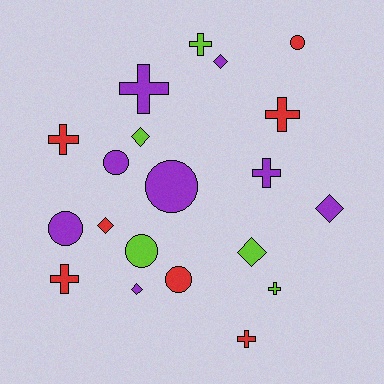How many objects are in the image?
There are 20 objects.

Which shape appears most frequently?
Cross, with 8 objects.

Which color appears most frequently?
Purple, with 8 objects.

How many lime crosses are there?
There are 2 lime crosses.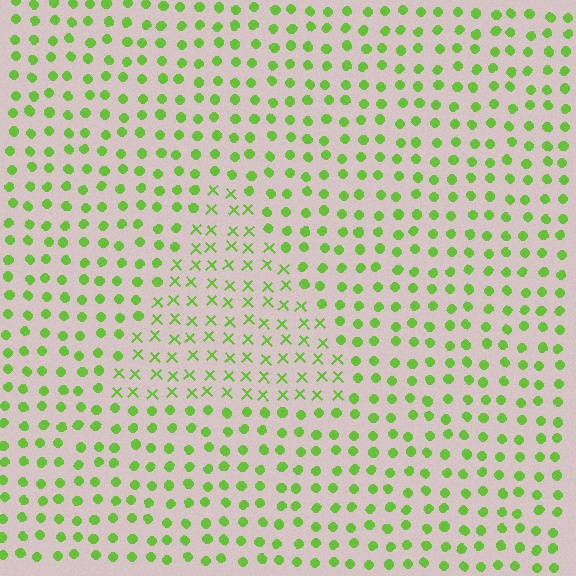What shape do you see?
I see a triangle.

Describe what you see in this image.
The image is filled with small lime elements arranged in a uniform grid. A triangle-shaped region contains X marks, while the surrounding area contains circles. The boundary is defined purely by the change in element shape.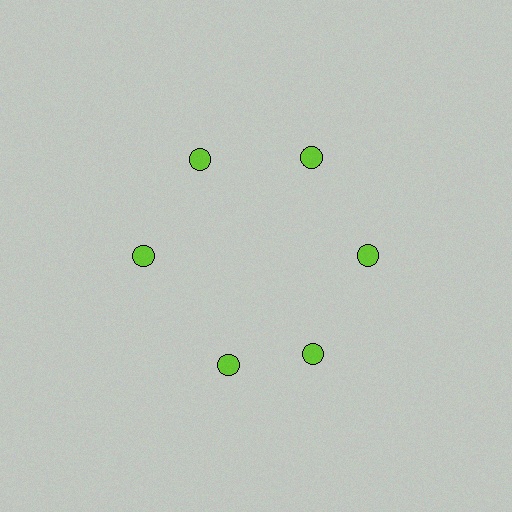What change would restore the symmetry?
The symmetry would be restored by rotating it back into even spacing with its neighbors so that all 6 circles sit at equal angles and equal distance from the center.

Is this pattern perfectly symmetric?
No. The 6 lime circles are arranged in a ring, but one element near the 7 o'clock position is rotated out of alignment along the ring, breaking the 6-fold rotational symmetry.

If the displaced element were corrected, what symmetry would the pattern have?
It would have 6-fold rotational symmetry — the pattern would map onto itself every 60 degrees.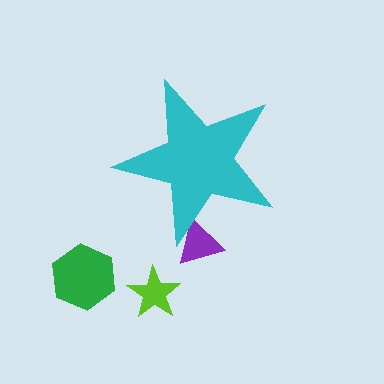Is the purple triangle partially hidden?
Yes, the purple triangle is partially hidden behind the cyan star.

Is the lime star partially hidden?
No, the lime star is fully visible.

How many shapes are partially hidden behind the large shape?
1 shape is partially hidden.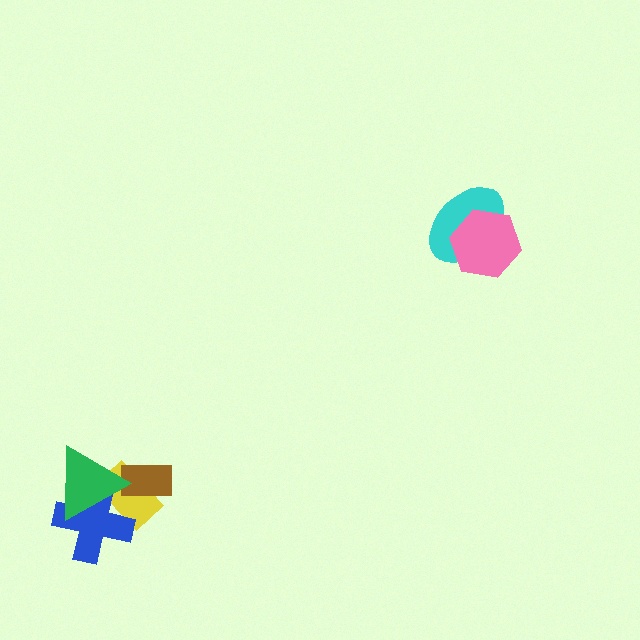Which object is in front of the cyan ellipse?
The pink hexagon is in front of the cyan ellipse.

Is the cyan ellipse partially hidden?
Yes, it is partially covered by another shape.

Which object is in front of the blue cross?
The green triangle is in front of the blue cross.